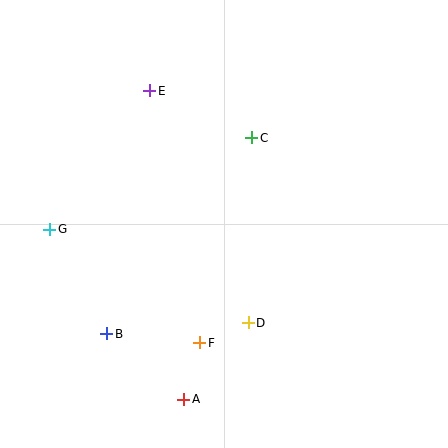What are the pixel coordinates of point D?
Point D is at (248, 323).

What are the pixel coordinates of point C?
Point C is at (252, 138).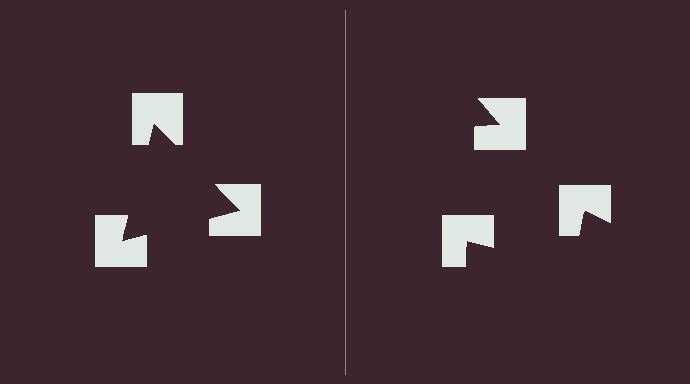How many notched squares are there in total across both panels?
6 — 3 on each side.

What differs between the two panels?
The notched squares are positioned identically on both sides; only the wedge orientations differ. On the left they align to a triangle; on the right they are misaligned.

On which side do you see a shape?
An illusory triangle appears on the left side. On the right side the wedge cuts are rotated, so no coherent shape forms.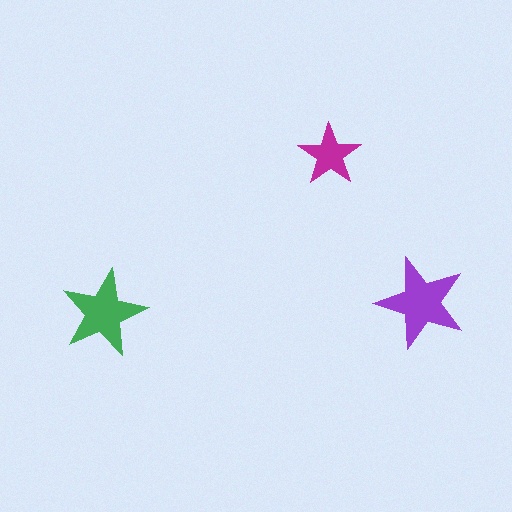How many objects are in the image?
There are 3 objects in the image.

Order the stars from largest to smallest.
the purple one, the green one, the magenta one.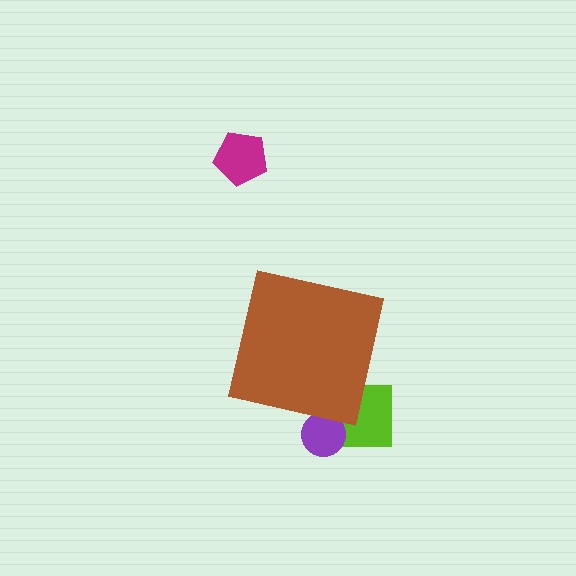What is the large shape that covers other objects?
A brown square.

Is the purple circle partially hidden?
Yes, the purple circle is partially hidden behind the brown square.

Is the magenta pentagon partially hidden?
No, the magenta pentagon is fully visible.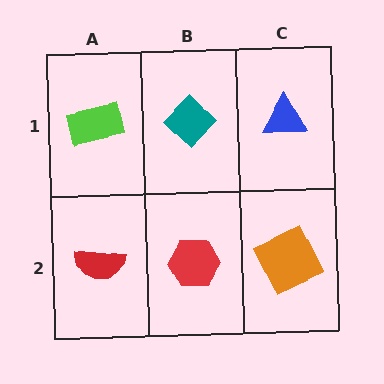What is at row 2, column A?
A red semicircle.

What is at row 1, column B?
A teal diamond.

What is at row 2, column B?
A red hexagon.